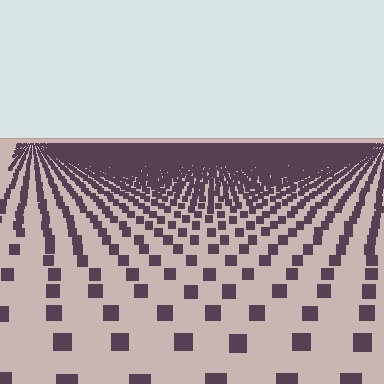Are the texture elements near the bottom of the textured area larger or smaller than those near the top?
Larger. Near the bottom, elements are closer to the viewer and appear at a bigger on-screen size.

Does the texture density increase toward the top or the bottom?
Density increases toward the top.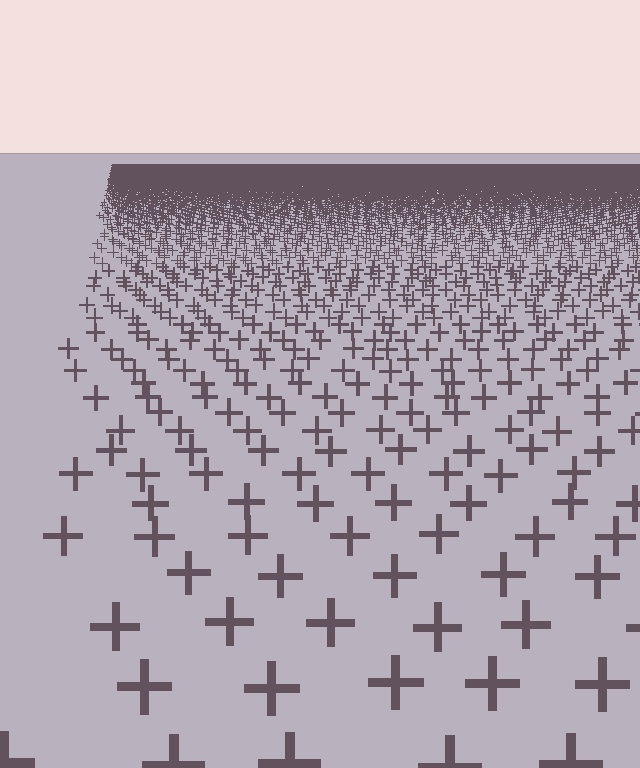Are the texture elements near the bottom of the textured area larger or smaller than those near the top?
Larger. Near the bottom, elements are closer to the viewer and appear at a bigger on-screen size.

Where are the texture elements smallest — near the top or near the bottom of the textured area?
Near the top.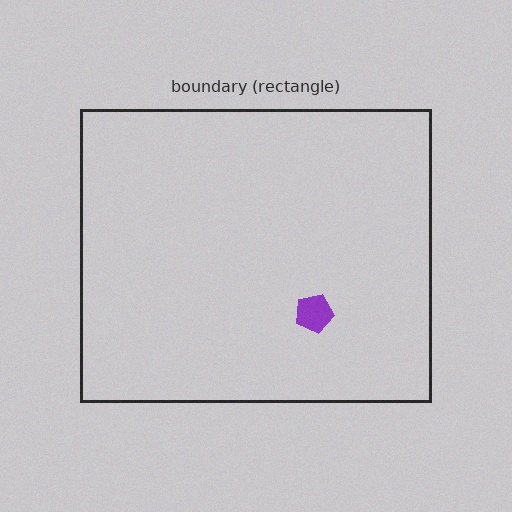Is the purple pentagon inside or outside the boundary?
Inside.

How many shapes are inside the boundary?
1 inside, 0 outside.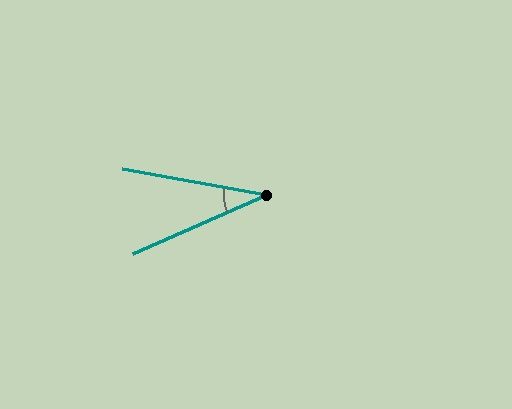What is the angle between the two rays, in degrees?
Approximately 34 degrees.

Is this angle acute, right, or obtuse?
It is acute.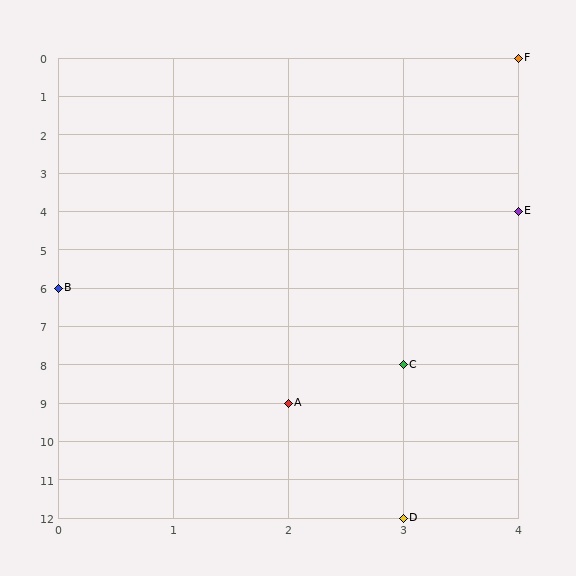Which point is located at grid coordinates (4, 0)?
Point F is at (4, 0).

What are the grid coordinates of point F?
Point F is at grid coordinates (4, 0).